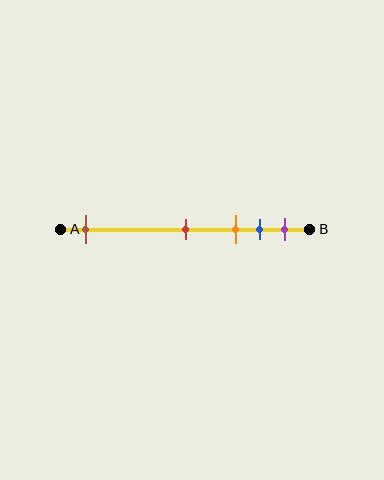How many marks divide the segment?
There are 5 marks dividing the segment.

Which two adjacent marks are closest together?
The blue and purple marks are the closest adjacent pair.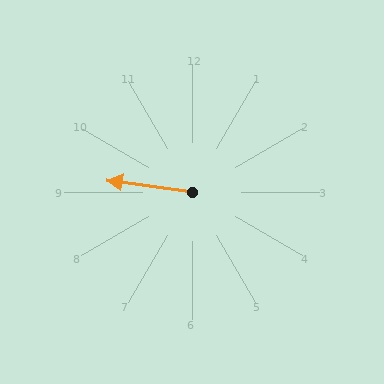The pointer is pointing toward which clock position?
Roughly 9 o'clock.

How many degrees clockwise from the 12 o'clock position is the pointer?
Approximately 278 degrees.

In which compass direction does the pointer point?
West.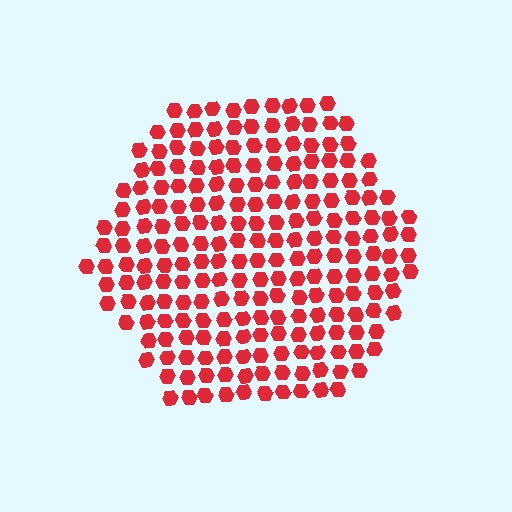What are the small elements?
The small elements are hexagons.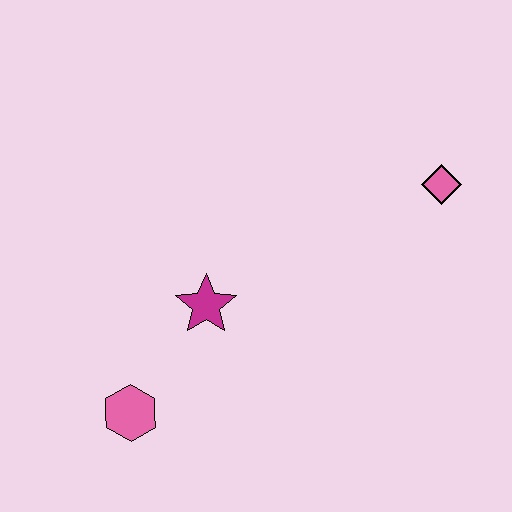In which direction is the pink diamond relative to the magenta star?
The pink diamond is to the right of the magenta star.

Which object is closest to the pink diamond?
The magenta star is closest to the pink diamond.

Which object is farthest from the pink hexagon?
The pink diamond is farthest from the pink hexagon.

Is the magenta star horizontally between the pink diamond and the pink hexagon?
Yes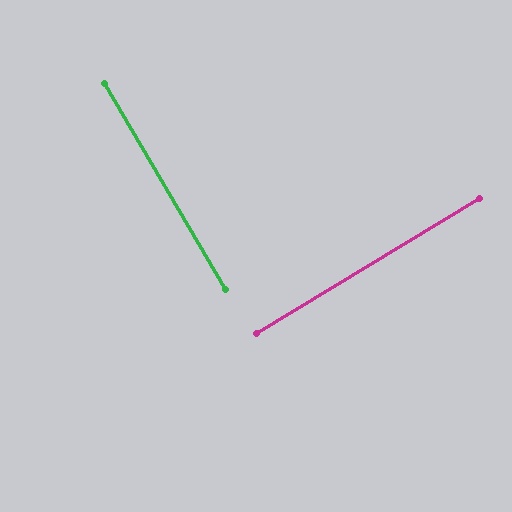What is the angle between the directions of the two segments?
Approximately 89 degrees.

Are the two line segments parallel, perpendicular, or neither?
Perpendicular — they meet at approximately 89°.